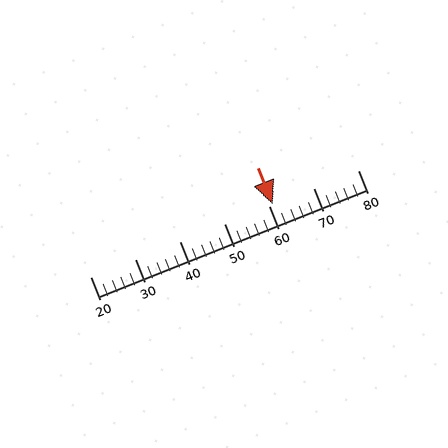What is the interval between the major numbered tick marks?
The major tick marks are spaced 10 units apart.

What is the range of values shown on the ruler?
The ruler shows values from 20 to 80.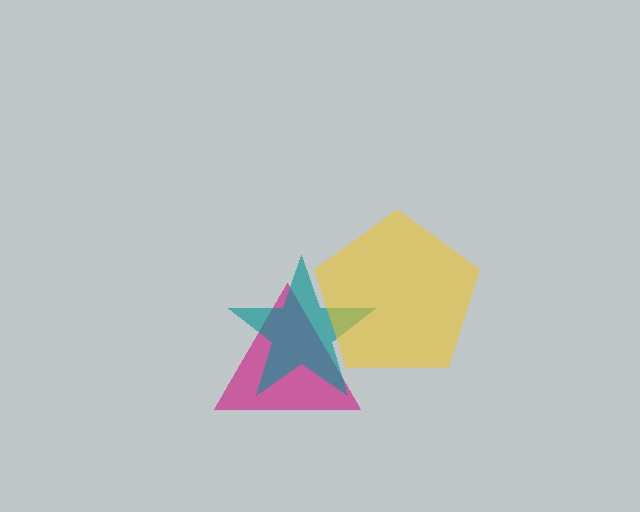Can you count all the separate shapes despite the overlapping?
Yes, there are 3 separate shapes.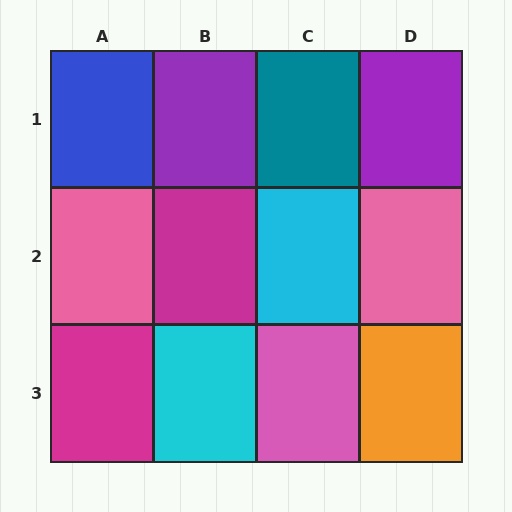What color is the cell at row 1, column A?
Blue.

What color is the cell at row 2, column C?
Cyan.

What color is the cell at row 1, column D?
Purple.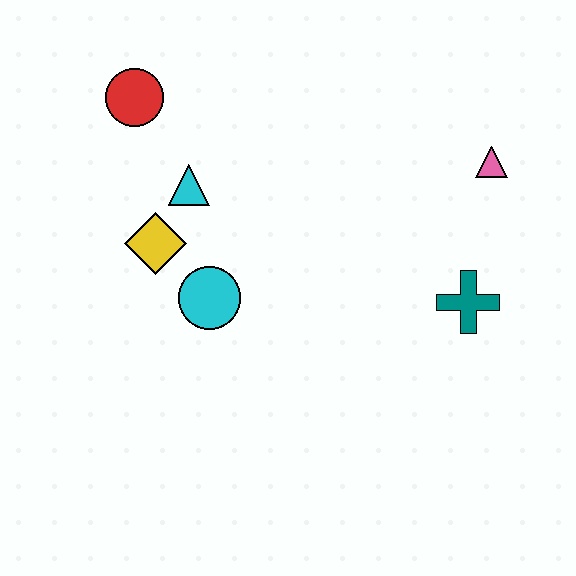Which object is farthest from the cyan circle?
The pink triangle is farthest from the cyan circle.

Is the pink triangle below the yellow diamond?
No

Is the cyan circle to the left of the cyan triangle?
No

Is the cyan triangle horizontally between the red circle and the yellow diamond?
No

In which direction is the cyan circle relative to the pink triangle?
The cyan circle is to the left of the pink triangle.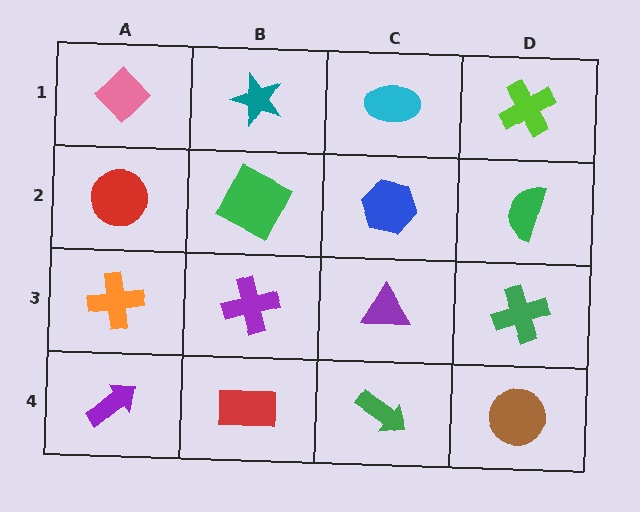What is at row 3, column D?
A green cross.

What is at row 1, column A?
A pink diamond.